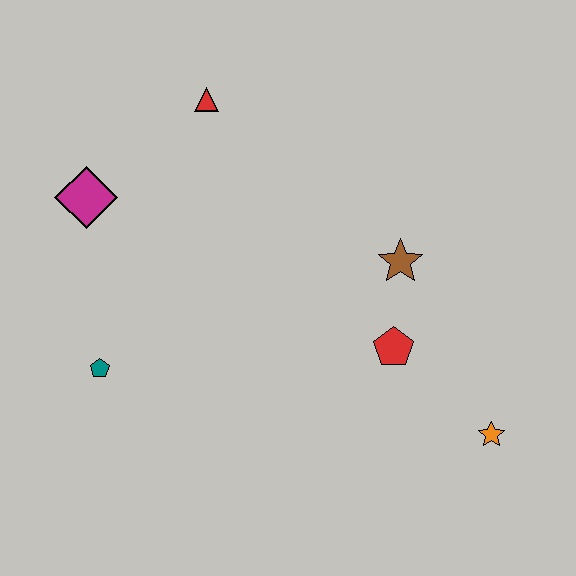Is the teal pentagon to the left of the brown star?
Yes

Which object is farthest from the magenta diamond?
The orange star is farthest from the magenta diamond.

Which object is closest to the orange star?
The red pentagon is closest to the orange star.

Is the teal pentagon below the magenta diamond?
Yes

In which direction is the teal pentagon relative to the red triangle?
The teal pentagon is below the red triangle.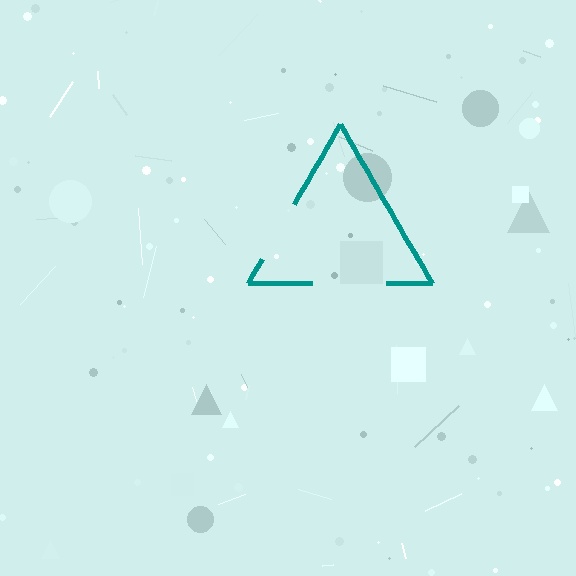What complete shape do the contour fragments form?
The contour fragments form a triangle.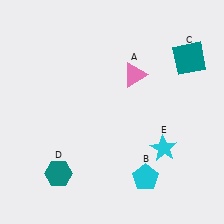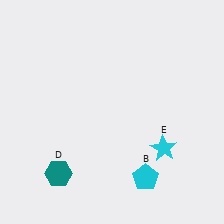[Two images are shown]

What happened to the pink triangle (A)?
The pink triangle (A) was removed in Image 2. It was in the top-right area of Image 1.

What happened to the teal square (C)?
The teal square (C) was removed in Image 2. It was in the top-right area of Image 1.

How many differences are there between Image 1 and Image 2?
There are 2 differences between the two images.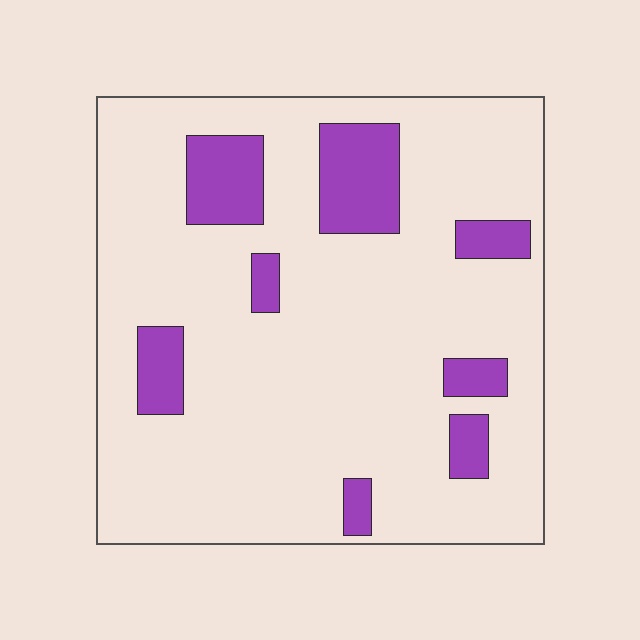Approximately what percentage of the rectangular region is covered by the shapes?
Approximately 15%.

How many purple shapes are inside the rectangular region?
8.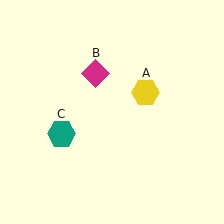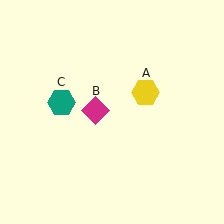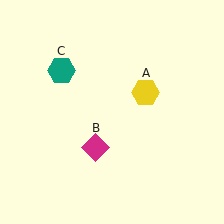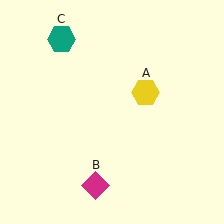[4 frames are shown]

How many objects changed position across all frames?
2 objects changed position: magenta diamond (object B), teal hexagon (object C).